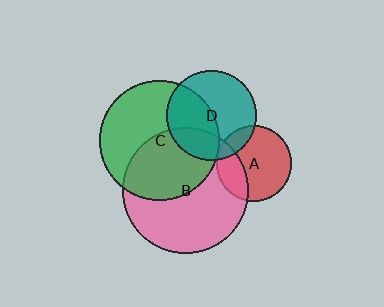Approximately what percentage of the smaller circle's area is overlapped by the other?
Approximately 45%.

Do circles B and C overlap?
Yes.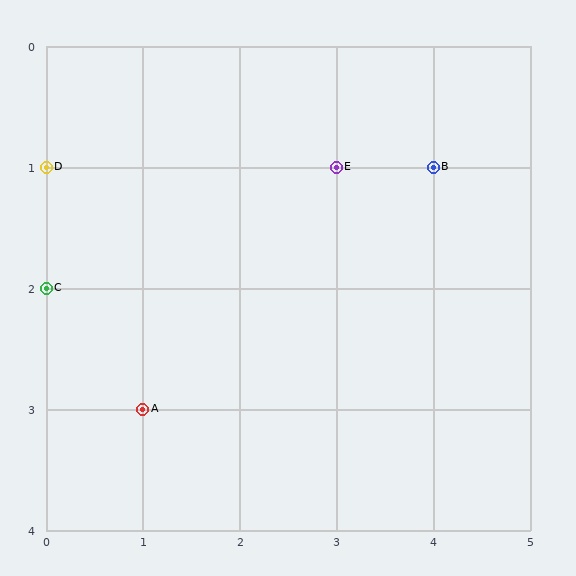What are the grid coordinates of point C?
Point C is at grid coordinates (0, 2).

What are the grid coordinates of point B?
Point B is at grid coordinates (4, 1).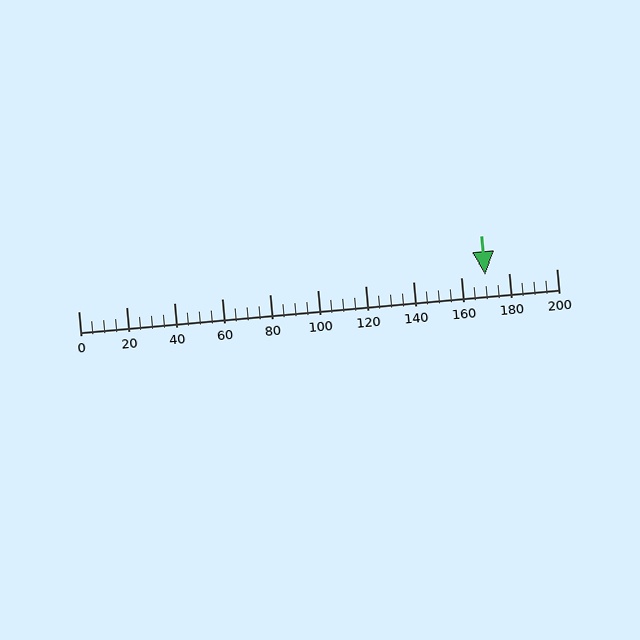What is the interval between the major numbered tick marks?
The major tick marks are spaced 20 units apart.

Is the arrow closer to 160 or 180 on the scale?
The arrow is closer to 180.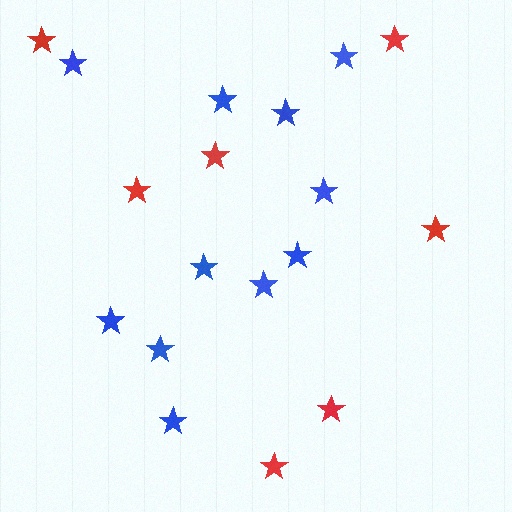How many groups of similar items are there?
There are 2 groups: one group of red stars (7) and one group of blue stars (11).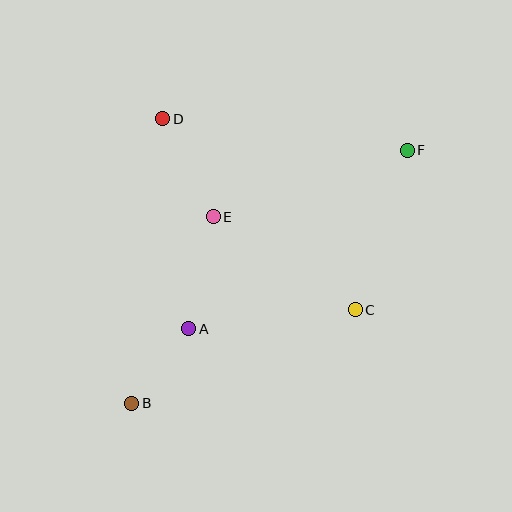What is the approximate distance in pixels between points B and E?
The distance between B and E is approximately 204 pixels.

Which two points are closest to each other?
Points A and B are closest to each other.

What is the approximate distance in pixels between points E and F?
The distance between E and F is approximately 205 pixels.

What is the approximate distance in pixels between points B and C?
The distance between B and C is approximately 242 pixels.